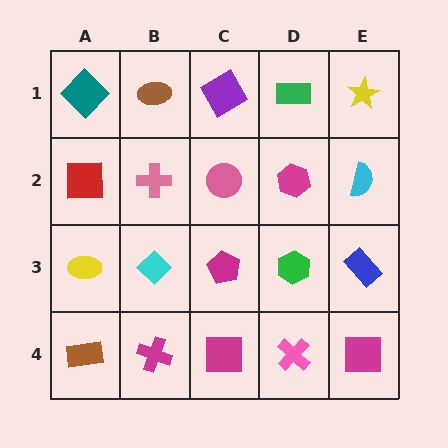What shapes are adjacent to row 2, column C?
A purple diamond (row 1, column C), a magenta pentagon (row 3, column C), a pink cross (row 2, column B), a magenta hexagon (row 2, column D).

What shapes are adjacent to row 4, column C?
A magenta pentagon (row 3, column C), a magenta cross (row 4, column B), a pink cross (row 4, column D).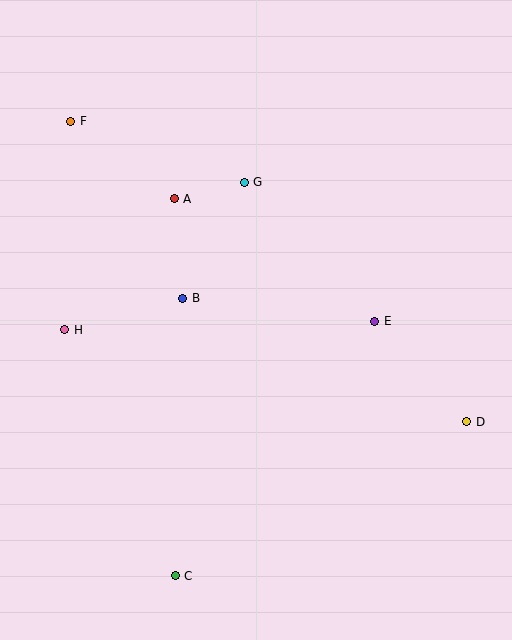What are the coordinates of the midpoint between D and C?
The midpoint between D and C is at (321, 499).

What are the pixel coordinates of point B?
Point B is at (183, 298).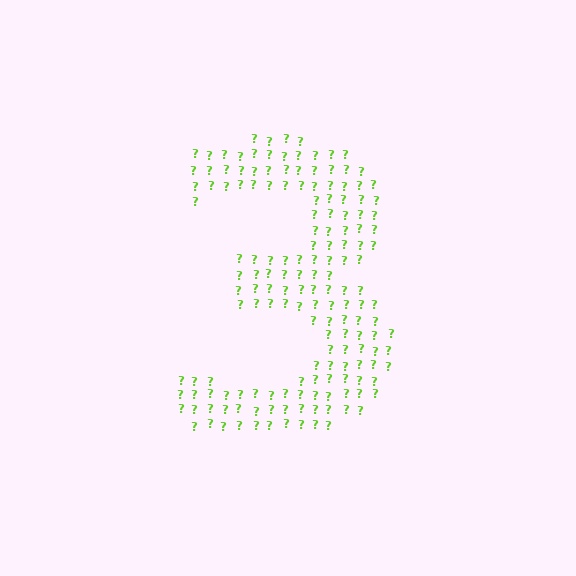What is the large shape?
The large shape is the digit 3.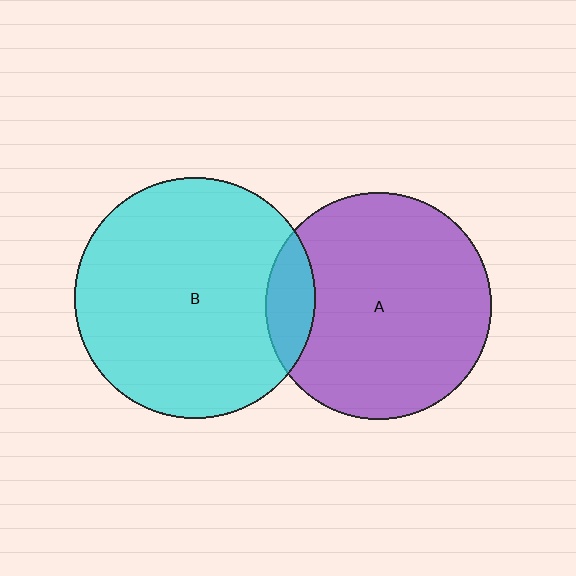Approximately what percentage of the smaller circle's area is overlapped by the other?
Approximately 10%.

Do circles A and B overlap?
Yes.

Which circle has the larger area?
Circle B (cyan).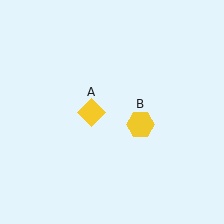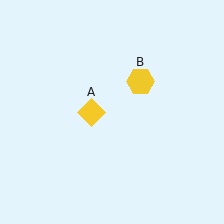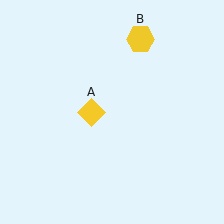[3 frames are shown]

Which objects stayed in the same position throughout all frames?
Yellow diamond (object A) remained stationary.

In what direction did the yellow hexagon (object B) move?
The yellow hexagon (object B) moved up.